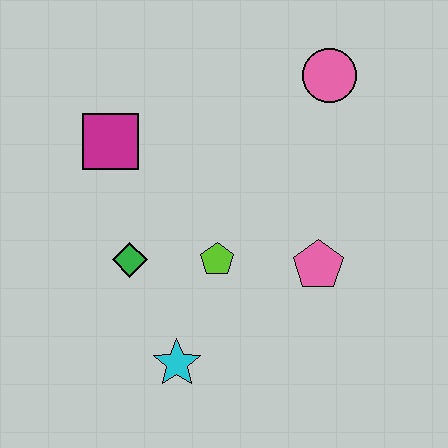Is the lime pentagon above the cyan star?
Yes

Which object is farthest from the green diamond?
The pink circle is farthest from the green diamond.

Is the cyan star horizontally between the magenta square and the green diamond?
No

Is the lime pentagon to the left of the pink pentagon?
Yes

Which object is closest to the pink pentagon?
The lime pentagon is closest to the pink pentagon.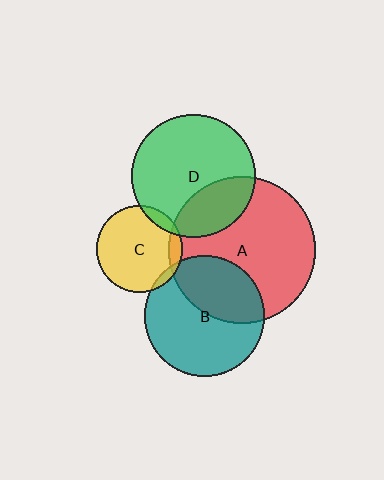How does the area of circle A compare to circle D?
Approximately 1.4 times.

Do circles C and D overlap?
Yes.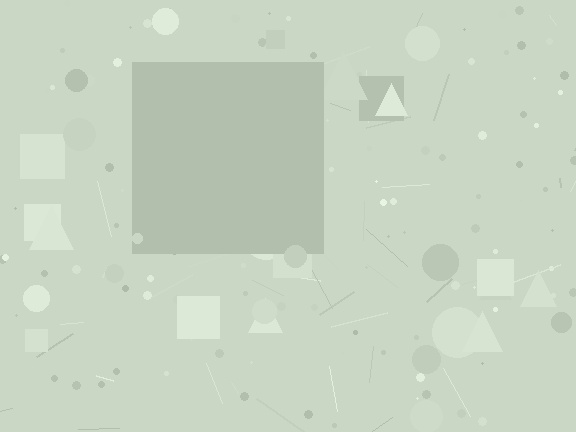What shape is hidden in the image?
A square is hidden in the image.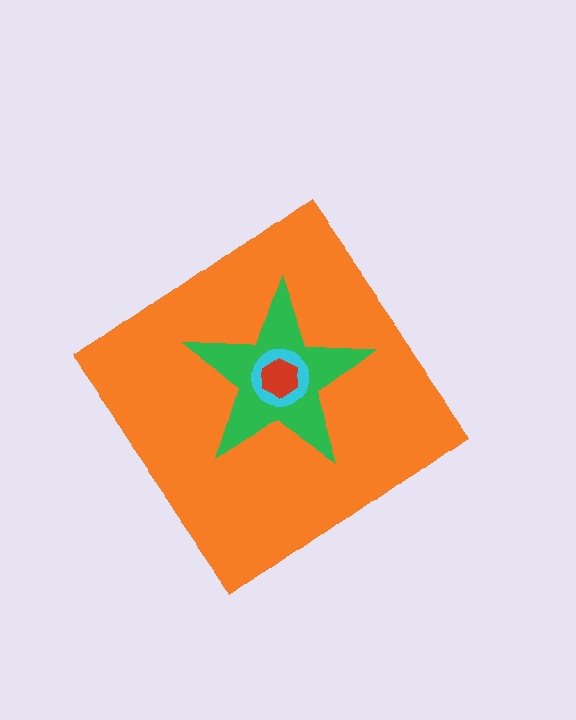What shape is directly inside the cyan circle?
The red hexagon.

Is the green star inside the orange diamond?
Yes.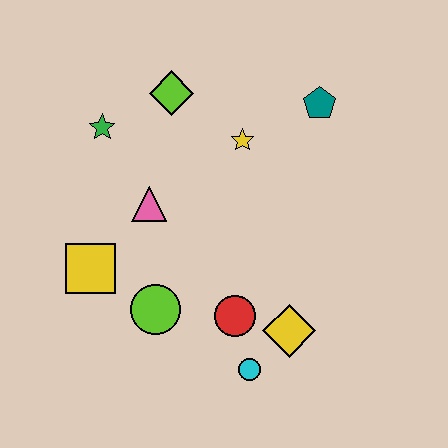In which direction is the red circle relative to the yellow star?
The red circle is below the yellow star.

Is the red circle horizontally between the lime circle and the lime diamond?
No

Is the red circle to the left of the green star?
No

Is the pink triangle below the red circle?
No